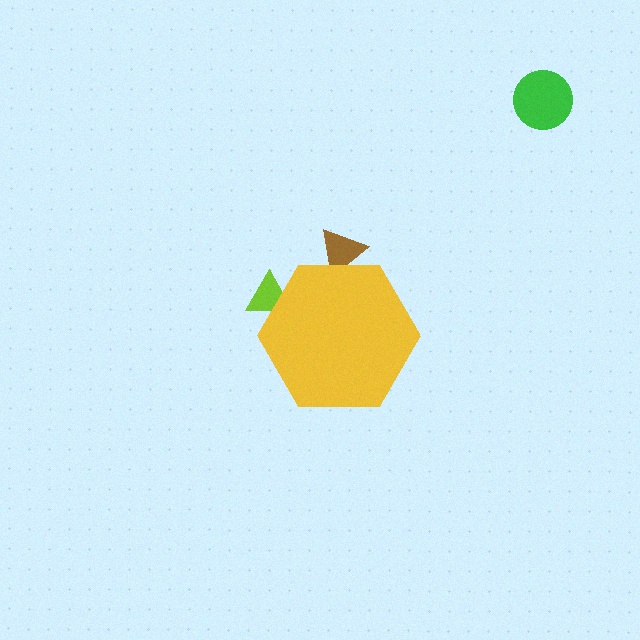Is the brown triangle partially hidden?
Yes, the brown triangle is partially hidden behind the yellow hexagon.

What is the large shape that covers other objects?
A yellow hexagon.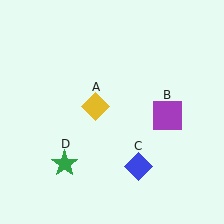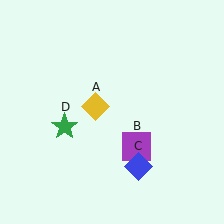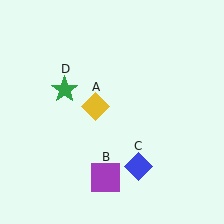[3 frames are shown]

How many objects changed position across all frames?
2 objects changed position: purple square (object B), green star (object D).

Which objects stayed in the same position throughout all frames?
Yellow diamond (object A) and blue diamond (object C) remained stationary.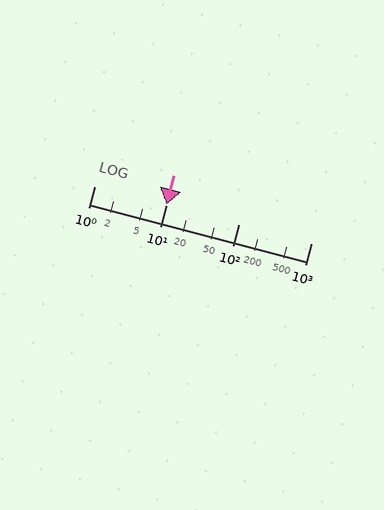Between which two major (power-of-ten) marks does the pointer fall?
The pointer is between 10 and 100.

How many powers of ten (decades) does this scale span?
The scale spans 3 decades, from 1 to 1000.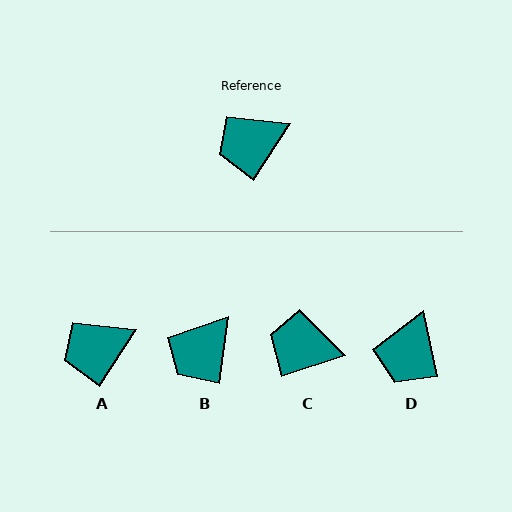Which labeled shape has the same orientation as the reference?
A.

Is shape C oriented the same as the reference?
No, it is off by about 39 degrees.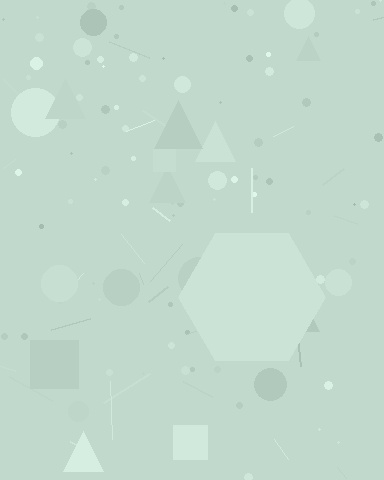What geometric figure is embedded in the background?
A hexagon is embedded in the background.